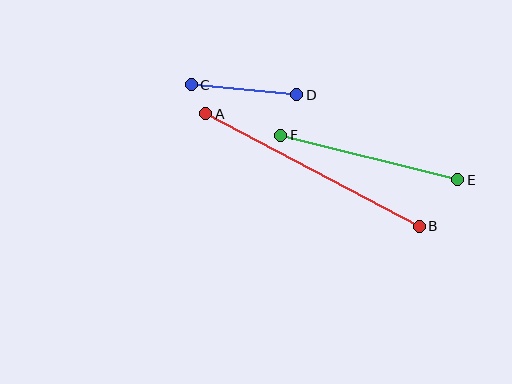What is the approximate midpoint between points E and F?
The midpoint is at approximately (369, 157) pixels.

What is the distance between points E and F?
The distance is approximately 183 pixels.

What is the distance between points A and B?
The distance is approximately 241 pixels.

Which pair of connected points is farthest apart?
Points A and B are farthest apart.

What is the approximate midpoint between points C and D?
The midpoint is at approximately (244, 90) pixels.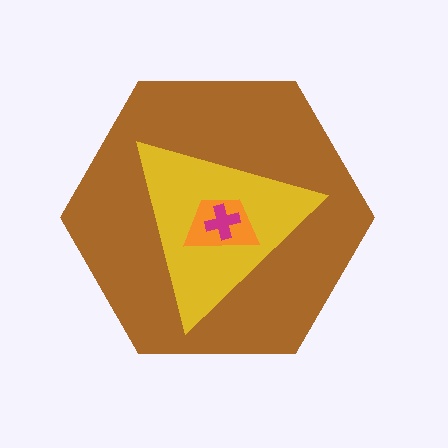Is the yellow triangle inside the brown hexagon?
Yes.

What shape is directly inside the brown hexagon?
The yellow triangle.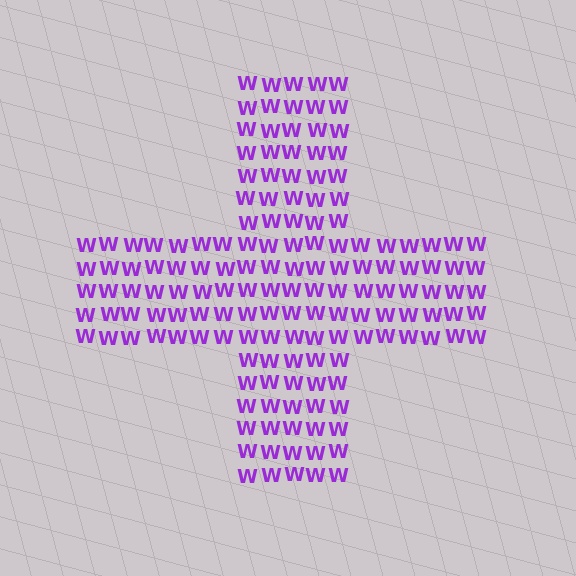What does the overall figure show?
The overall figure shows a cross.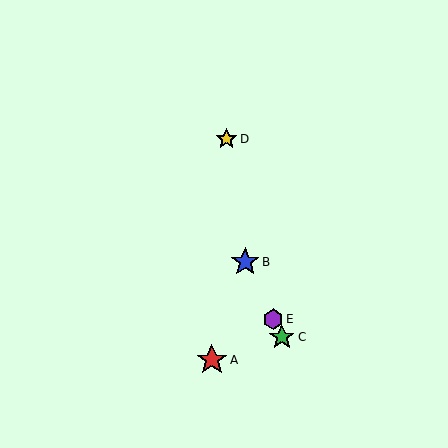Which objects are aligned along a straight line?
Objects B, C, E are aligned along a straight line.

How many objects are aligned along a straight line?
3 objects (B, C, E) are aligned along a straight line.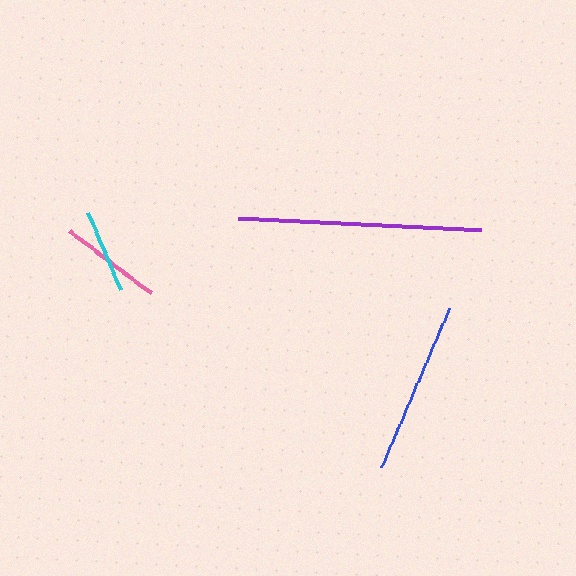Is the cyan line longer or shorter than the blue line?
The blue line is longer than the cyan line.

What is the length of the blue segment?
The blue segment is approximately 173 pixels long.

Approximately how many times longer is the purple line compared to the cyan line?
The purple line is approximately 3.0 times the length of the cyan line.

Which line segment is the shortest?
The cyan line is the shortest at approximately 82 pixels.